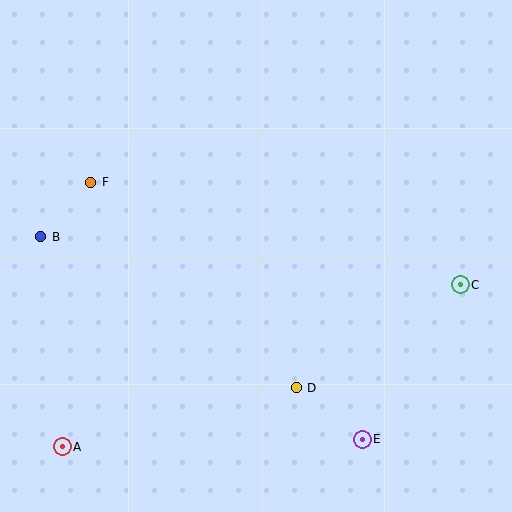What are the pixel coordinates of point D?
Point D is at (296, 388).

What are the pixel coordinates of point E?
Point E is at (362, 439).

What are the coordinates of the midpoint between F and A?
The midpoint between F and A is at (77, 315).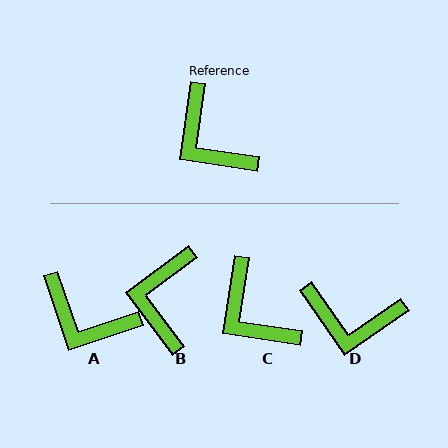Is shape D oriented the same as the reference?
No, it is off by about 43 degrees.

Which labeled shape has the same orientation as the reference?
C.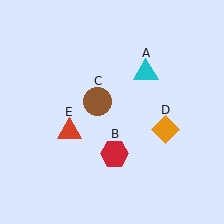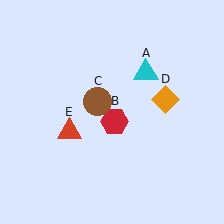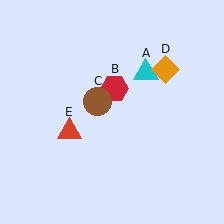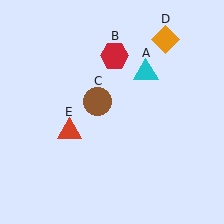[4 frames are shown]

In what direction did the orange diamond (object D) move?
The orange diamond (object D) moved up.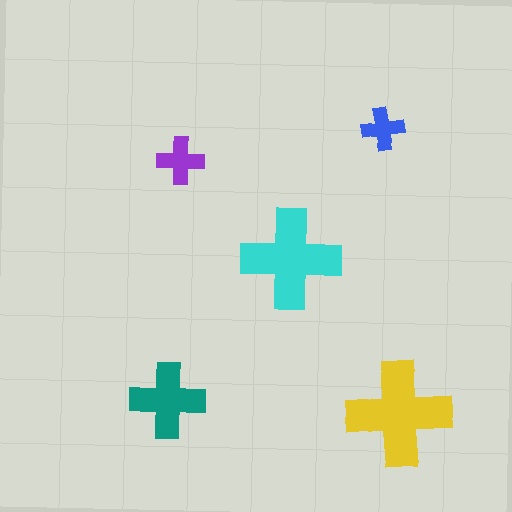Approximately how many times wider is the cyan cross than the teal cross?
About 1.5 times wider.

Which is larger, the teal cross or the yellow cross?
The yellow one.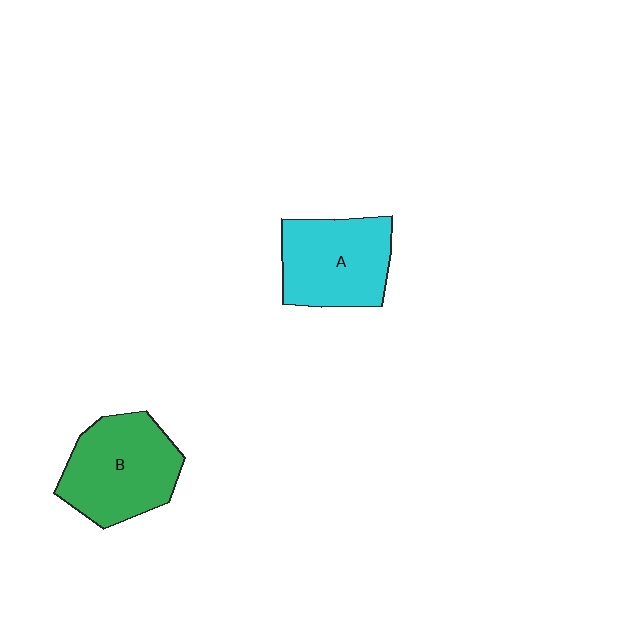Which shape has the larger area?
Shape B (green).